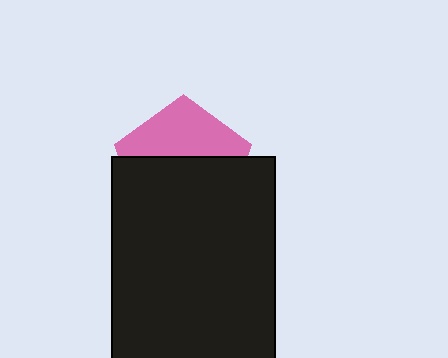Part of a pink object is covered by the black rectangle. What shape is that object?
It is a pentagon.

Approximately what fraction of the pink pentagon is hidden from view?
Roughly 60% of the pink pentagon is hidden behind the black rectangle.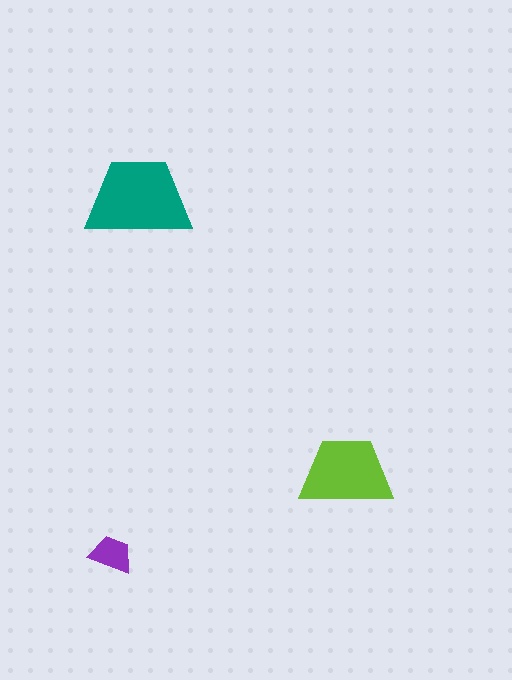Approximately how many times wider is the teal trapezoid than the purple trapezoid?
About 2.5 times wider.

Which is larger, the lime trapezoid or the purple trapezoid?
The lime one.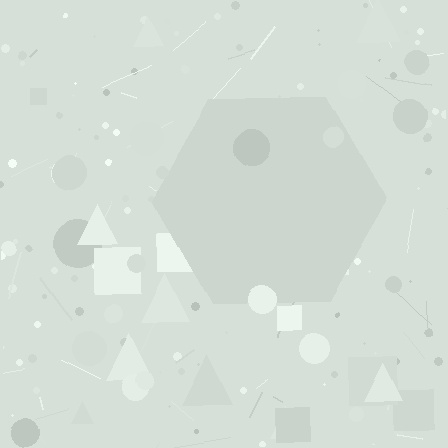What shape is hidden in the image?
A hexagon is hidden in the image.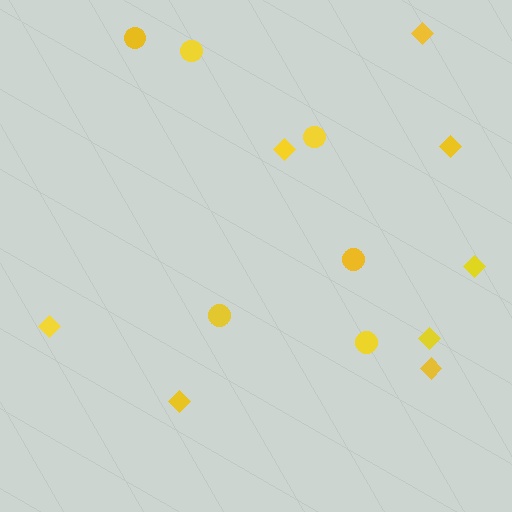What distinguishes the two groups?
There are 2 groups: one group of circles (6) and one group of diamonds (8).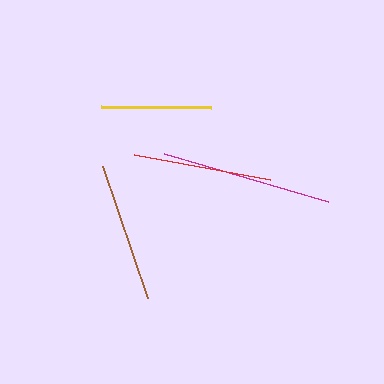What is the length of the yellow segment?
The yellow segment is approximately 110 pixels long.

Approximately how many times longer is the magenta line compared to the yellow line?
The magenta line is approximately 1.5 times the length of the yellow line.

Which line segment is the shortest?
The yellow line is the shortest at approximately 110 pixels.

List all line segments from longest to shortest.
From longest to shortest: magenta, brown, red, yellow.